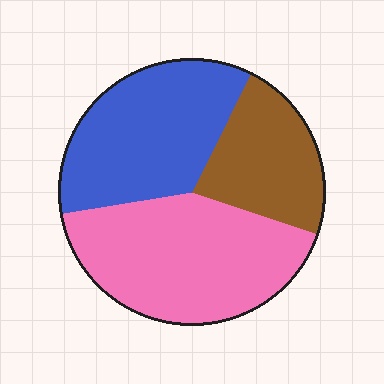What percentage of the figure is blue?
Blue covers around 35% of the figure.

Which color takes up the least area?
Brown, at roughly 25%.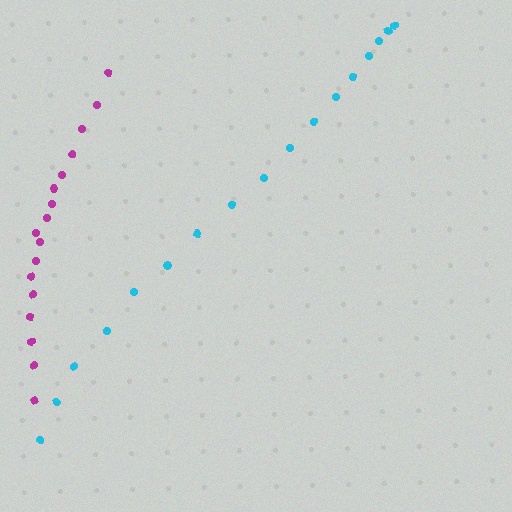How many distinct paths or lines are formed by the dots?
There are 2 distinct paths.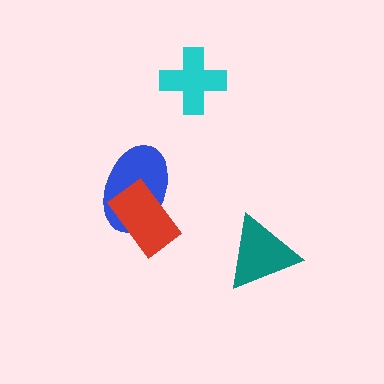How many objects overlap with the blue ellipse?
1 object overlaps with the blue ellipse.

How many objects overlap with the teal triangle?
0 objects overlap with the teal triangle.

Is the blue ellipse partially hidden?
Yes, it is partially covered by another shape.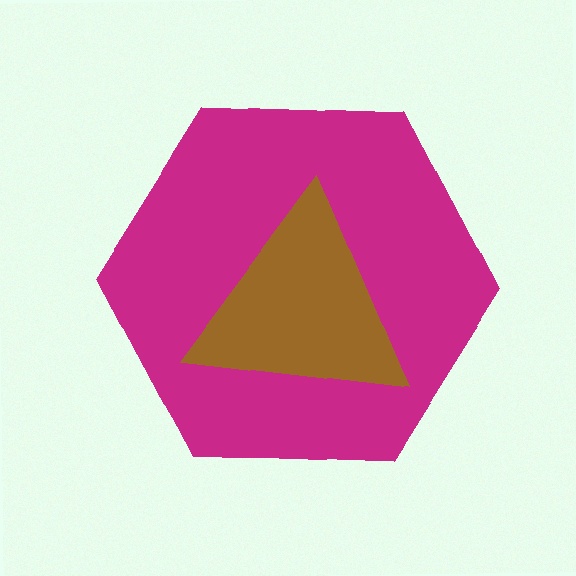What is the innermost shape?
The brown triangle.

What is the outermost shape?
The magenta hexagon.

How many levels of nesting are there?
2.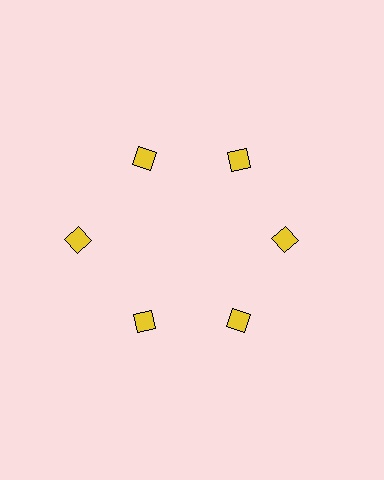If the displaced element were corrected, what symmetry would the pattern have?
It would have 6-fold rotational symmetry — the pattern would map onto itself every 60 degrees.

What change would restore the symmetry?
The symmetry would be restored by moving it inward, back onto the ring so that all 6 squares sit at equal angles and equal distance from the center.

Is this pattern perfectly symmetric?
No. The 6 yellow squares are arranged in a ring, but one element near the 9 o'clock position is pushed outward from the center, breaking the 6-fold rotational symmetry.